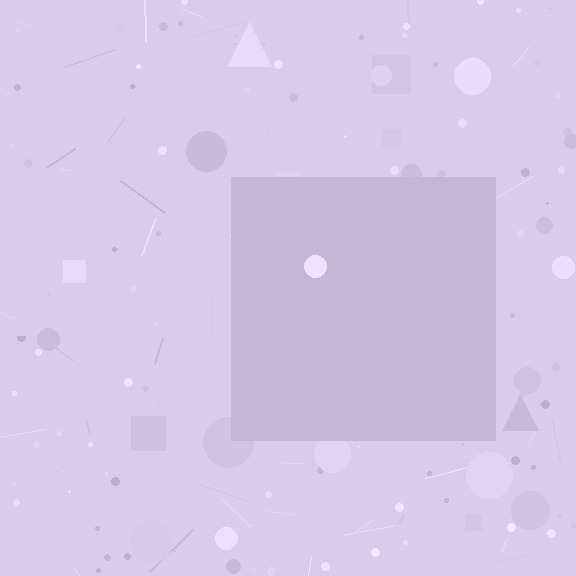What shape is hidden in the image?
A square is hidden in the image.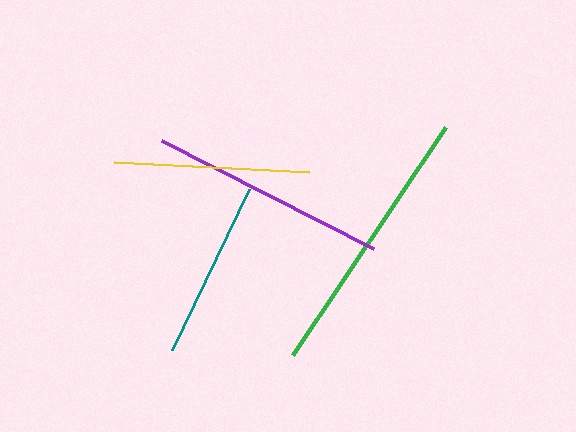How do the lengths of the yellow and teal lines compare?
The yellow and teal lines are approximately the same length.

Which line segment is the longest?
The green line is the longest at approximately 274 pixels.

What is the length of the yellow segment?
The yellow segment is approximately 195 pixels long.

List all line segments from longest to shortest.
From longest to shortest: green, purple, yellow, teal.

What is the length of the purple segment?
The purple segment is approximately 238 pixels long.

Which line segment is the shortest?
The teal line is the shortest at approximately 178 pixels.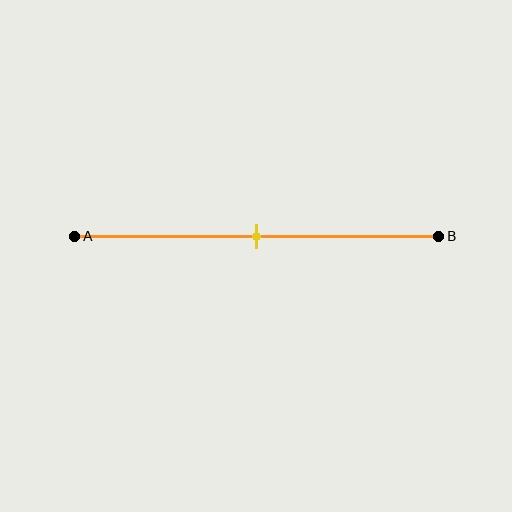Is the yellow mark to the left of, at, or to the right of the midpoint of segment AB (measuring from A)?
The yellow mark is approximately at the midpoint of segment AB.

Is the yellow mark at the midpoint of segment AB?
Yes, the mark is approximately at the midpoint.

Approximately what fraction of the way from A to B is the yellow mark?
The yellow mark is approximately 50% of the way from A to B.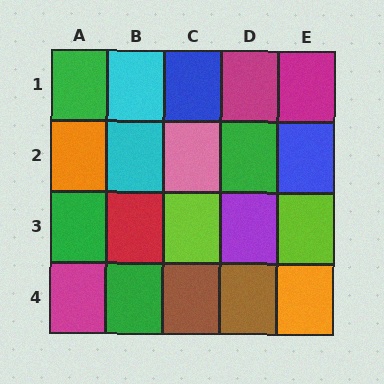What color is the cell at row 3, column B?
Red.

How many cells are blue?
2 cells are blue.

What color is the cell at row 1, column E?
Magenta.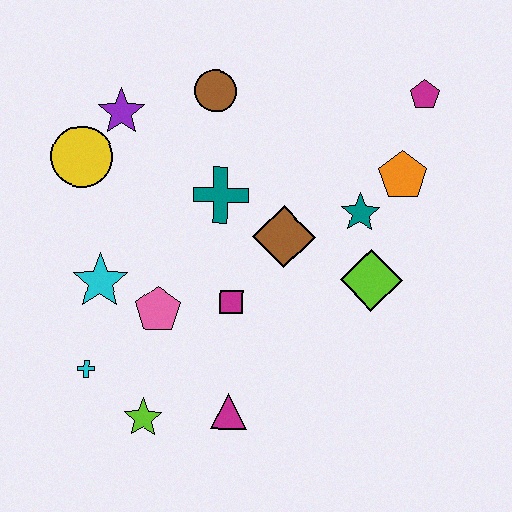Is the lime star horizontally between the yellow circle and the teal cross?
Yes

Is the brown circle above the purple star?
Yes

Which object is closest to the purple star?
The yellow circle is closest to the purple star.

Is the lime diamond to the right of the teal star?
Yes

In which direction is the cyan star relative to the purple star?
The cyan star is below the purple star.